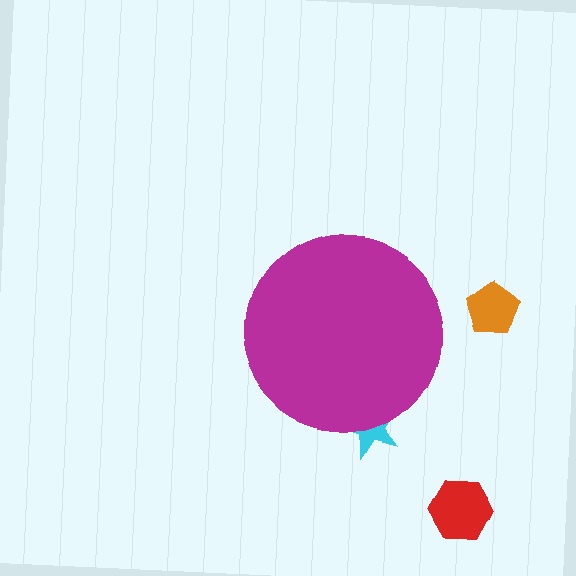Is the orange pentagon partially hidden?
No, the orange pentagon is fully visible.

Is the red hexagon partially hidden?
No, the red hexagon is fully visible.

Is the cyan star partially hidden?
Yes, the cyan star is partially hidden behind the magenta circle.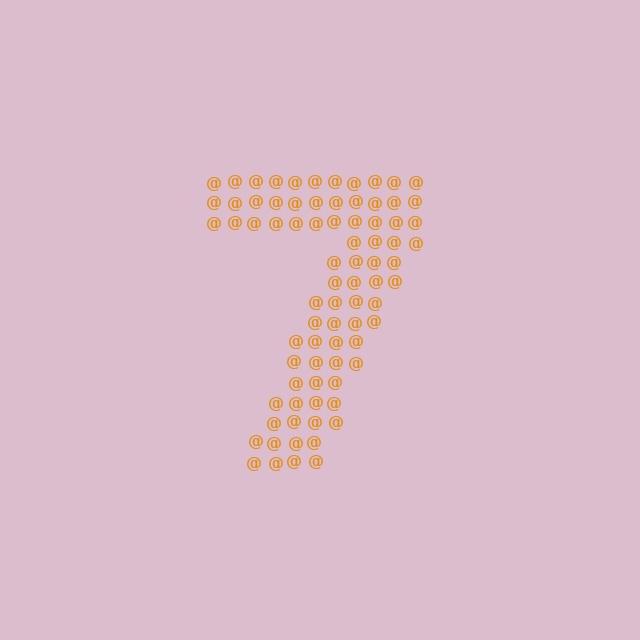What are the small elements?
The small elements are at signs.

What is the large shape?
The large shape is the digit 7.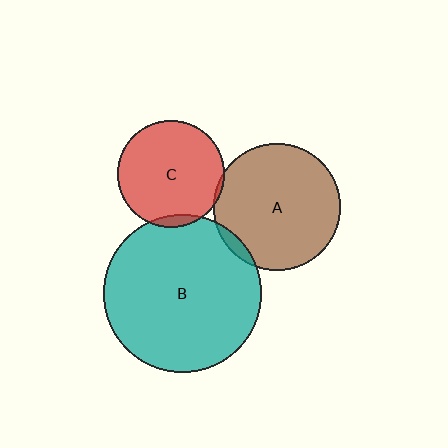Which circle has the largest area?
Circle B (teal).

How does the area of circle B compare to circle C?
Approximately 2.2 times.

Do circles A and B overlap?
Yes.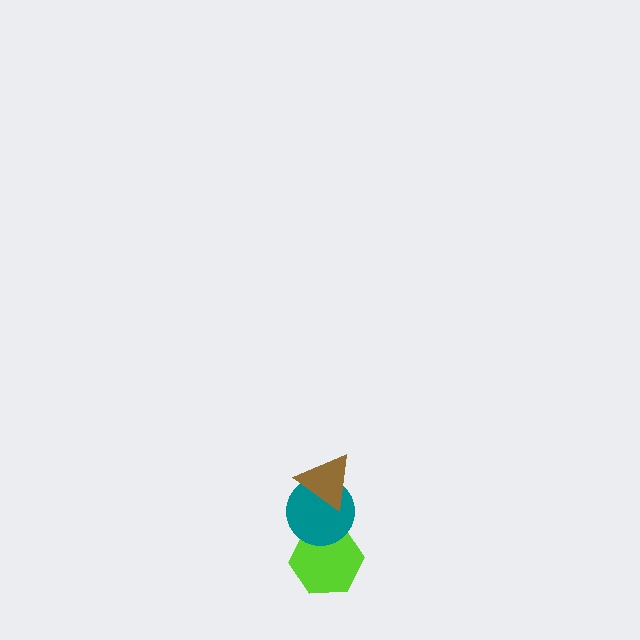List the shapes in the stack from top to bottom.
From top to bottom: the brown triangle, the teal circle, the lime hexagon.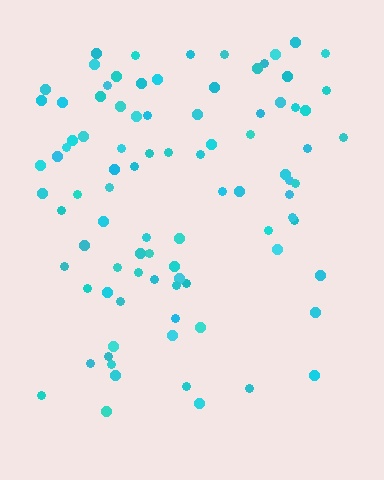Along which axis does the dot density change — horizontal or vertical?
Vertical.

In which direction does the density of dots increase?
From bottom to top, with the top side densest.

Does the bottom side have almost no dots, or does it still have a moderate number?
Still a moderate number, just noticeably fewer than the top.